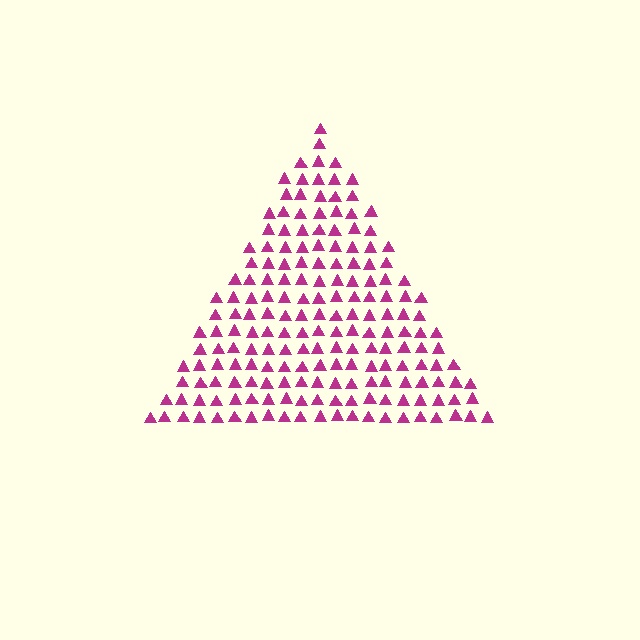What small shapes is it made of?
It is made of small triangles.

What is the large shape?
The large shape is a triangle.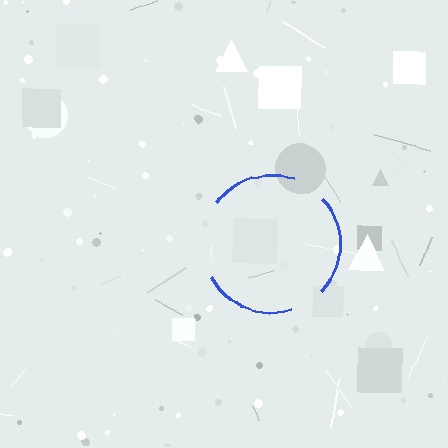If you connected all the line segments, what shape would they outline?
They would outline a circle.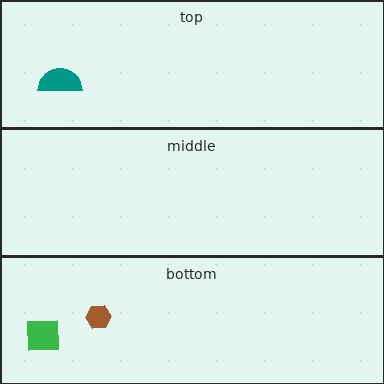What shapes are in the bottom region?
The green square, the brown hexagon.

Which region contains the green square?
The bottom region.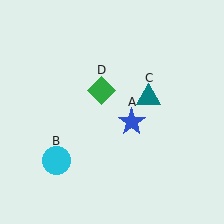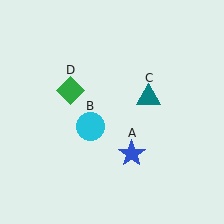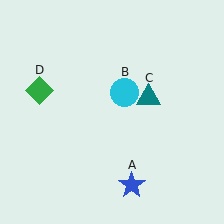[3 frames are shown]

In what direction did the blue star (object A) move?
The blue star (object A) moved down.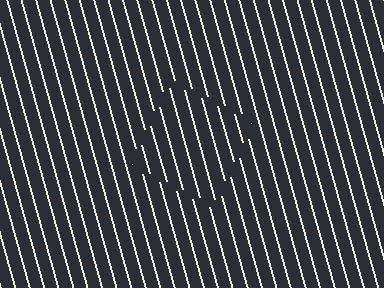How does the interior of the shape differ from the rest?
The interior of the shape contains the same grating, shifted by half a period — the contour is defined by the phase discontinuity where line-ends from the inner and outer gratings abut.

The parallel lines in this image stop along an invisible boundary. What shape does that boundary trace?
An illusory square. The interior of the shape contains the same grating, shifted by half a period — the contour is defined by the phase discontinuity where line-ends from the inner and outer gratings abut.